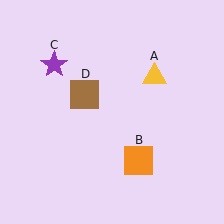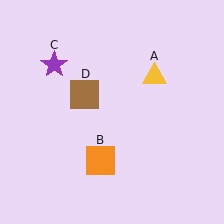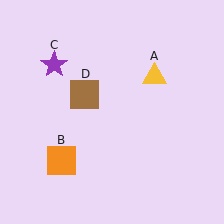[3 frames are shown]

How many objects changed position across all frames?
1 object changed position: orange square (object B).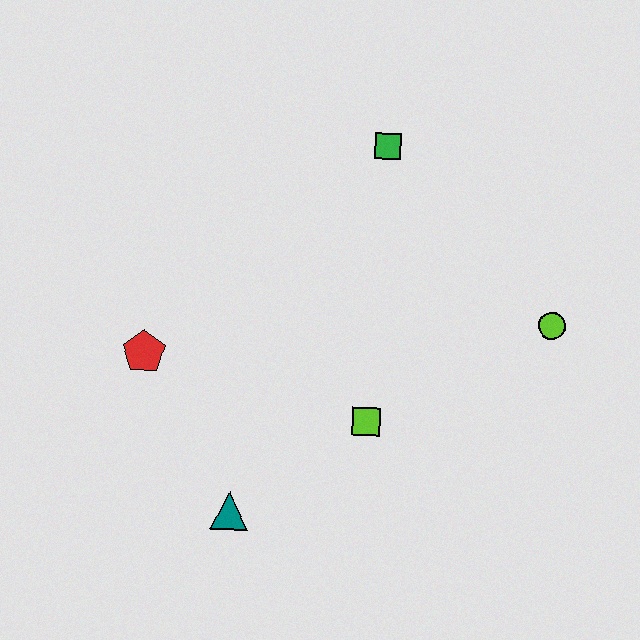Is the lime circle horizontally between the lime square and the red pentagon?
No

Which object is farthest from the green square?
The teal triangle is farthest from the green square.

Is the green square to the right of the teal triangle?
Yes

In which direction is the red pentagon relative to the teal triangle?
The red pentagon is above the teal triangle.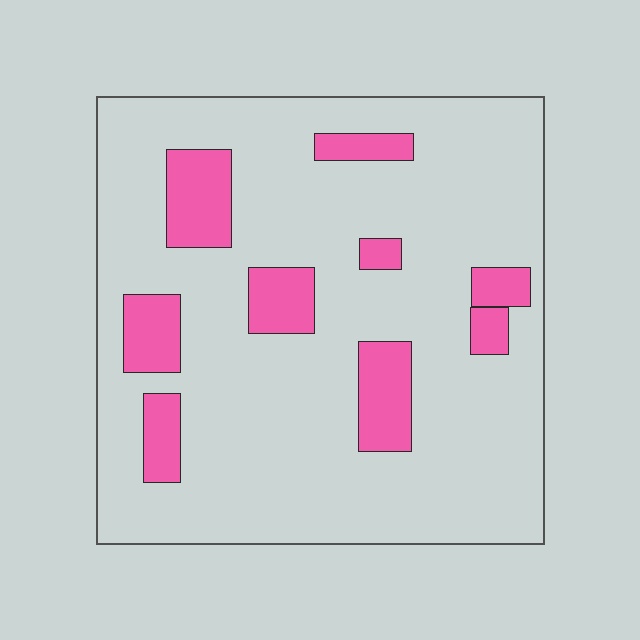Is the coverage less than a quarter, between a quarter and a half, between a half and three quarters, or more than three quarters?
Less than a quarter.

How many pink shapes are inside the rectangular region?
9.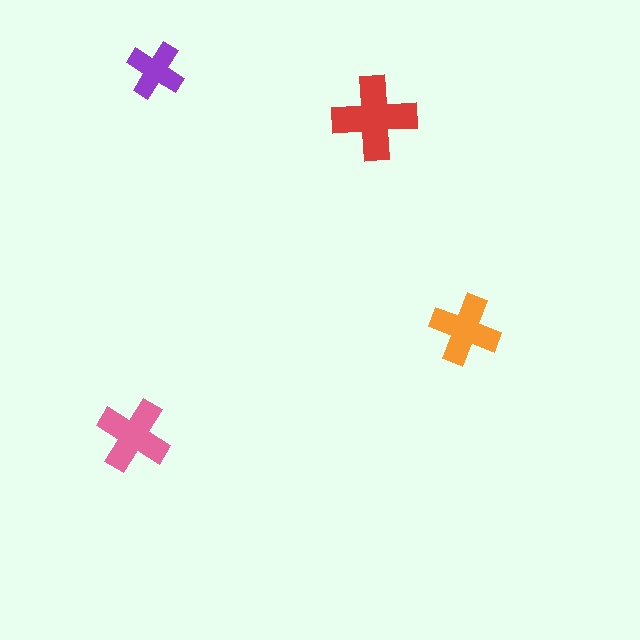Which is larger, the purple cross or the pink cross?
The pink one.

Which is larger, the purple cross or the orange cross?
The orange one.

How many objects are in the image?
There are 4 objects in the image.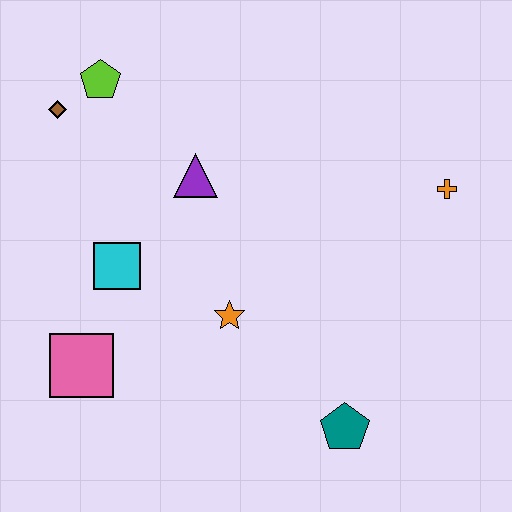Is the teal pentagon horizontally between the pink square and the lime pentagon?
No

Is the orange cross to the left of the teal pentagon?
No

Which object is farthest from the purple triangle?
The teal pentagon is farthest from the purple triangle.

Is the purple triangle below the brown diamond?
Yes